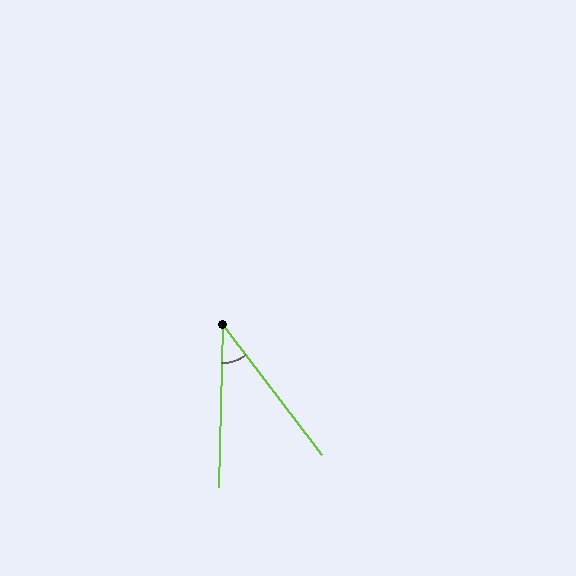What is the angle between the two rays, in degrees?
Approximately 39 degrees.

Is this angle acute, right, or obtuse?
It is acute.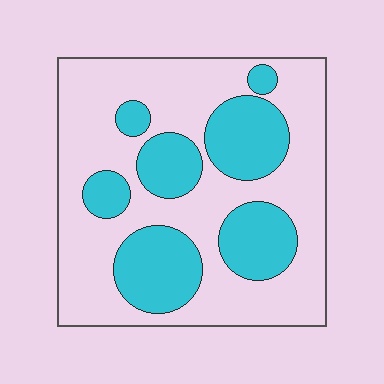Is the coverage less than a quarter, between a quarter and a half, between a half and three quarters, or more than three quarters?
Between a quarter and a half.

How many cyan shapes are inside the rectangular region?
7.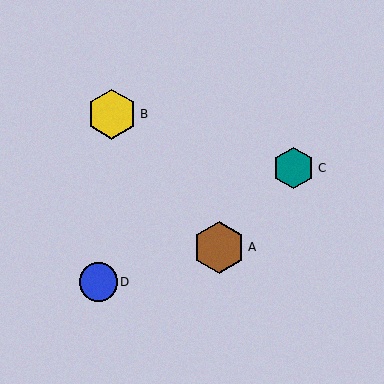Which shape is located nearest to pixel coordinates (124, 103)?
The yellow hexagon (labeled B) at (112, 114) is nearest to that location.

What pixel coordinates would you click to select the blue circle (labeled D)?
Click at (98, 282) to select the blue circle D.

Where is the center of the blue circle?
The center of the blue circle is at (98, 282).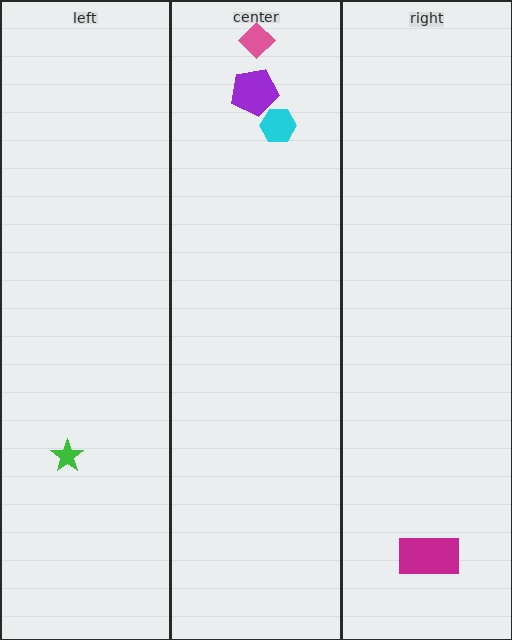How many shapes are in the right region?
1.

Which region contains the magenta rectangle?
The right region.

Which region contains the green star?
The left region.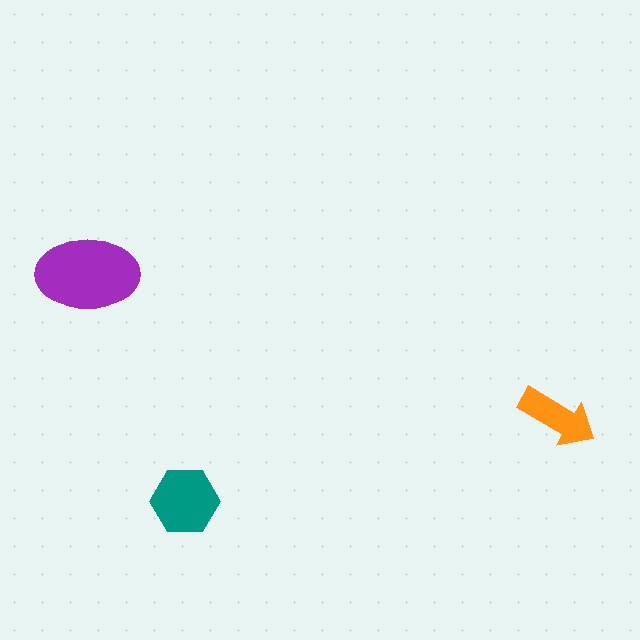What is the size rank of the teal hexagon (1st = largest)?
2nd.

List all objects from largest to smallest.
The purple ellipse, the teal hexagon, the orange arrow.